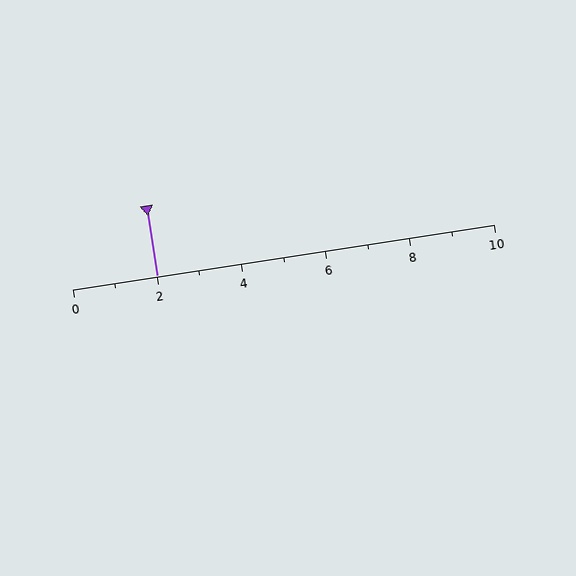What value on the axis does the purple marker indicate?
The marker indicates approximately 2.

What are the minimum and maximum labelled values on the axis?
The axis runs from 0 to 10.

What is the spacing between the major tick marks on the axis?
The major ticks are spaced 2 apart.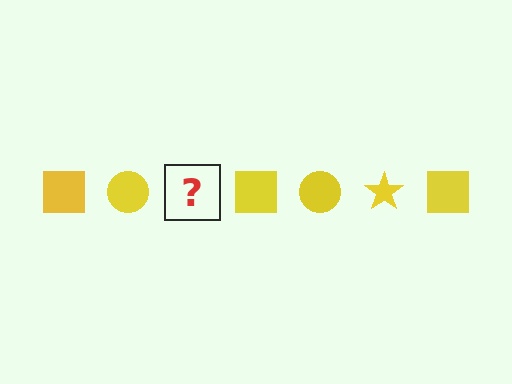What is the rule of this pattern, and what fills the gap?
The rule is that the pattern cycles through square, circle, star shapes in yellow. The gap should be filled with a yellow star.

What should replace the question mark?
The question mark should be replaced with a yellow star.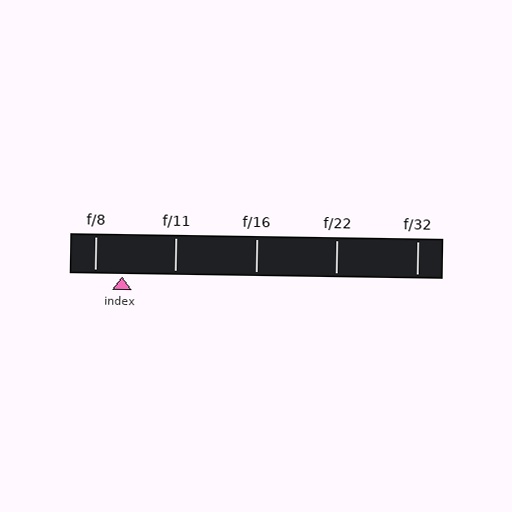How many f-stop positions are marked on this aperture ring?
There are 5 f-stop positions marked.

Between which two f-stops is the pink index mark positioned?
The index mark is between f/8 and f/11.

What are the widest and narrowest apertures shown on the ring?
The widest aperture shown is f/8 and the narrowest is f/32.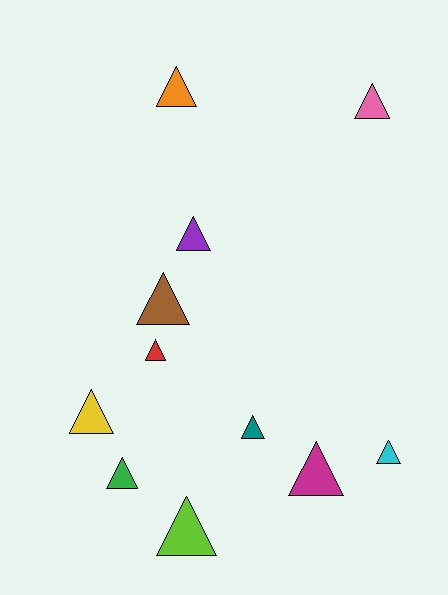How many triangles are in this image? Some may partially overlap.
There are 11 triangles.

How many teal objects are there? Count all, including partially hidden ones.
There is 1 teal object.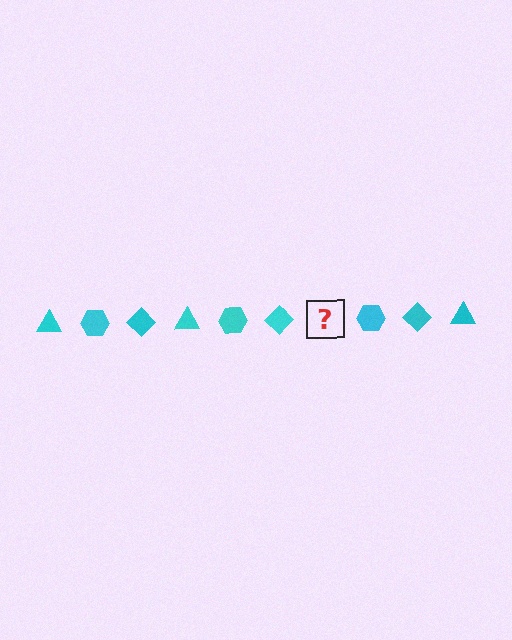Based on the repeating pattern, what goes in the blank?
The blank should be a cyan triangle.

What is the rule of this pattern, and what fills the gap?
The rule is that the pattern cycles through triangle, hexagon, diamond shapes in cyan. The gap should be filled with a cyan triangle.